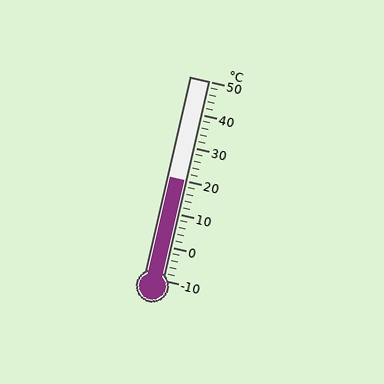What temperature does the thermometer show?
The thermometer shows approximately 20°C.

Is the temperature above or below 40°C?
The temperature is below 40°C.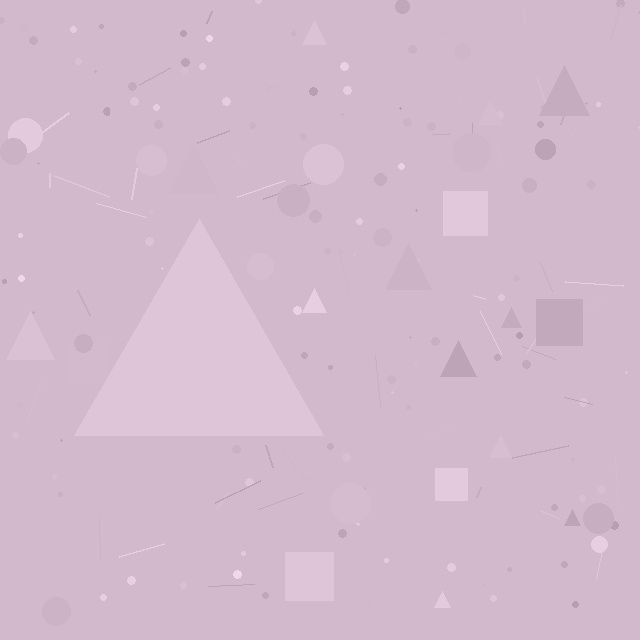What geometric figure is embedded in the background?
A triangle is embedded in the background.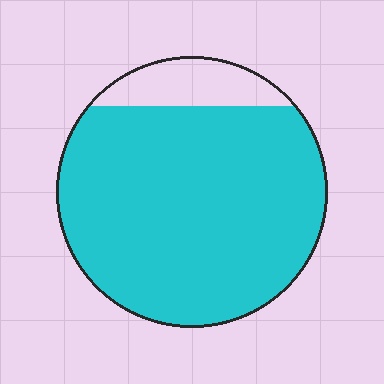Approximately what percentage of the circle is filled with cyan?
Approximately 85%.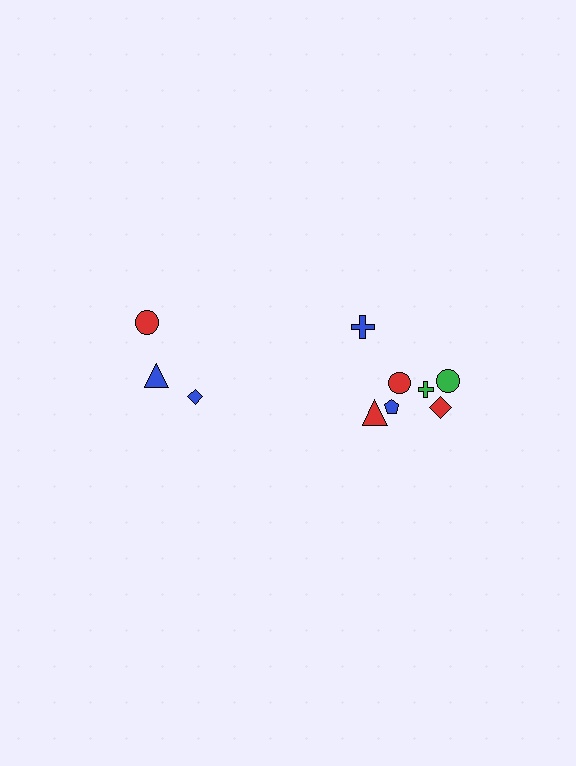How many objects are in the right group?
There are 7 objects.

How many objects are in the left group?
There are 3 objects.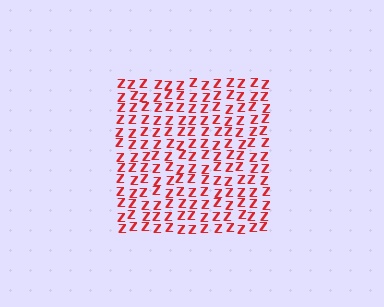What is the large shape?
The large shape is a square.